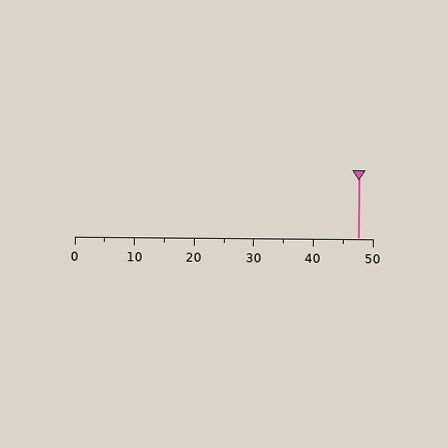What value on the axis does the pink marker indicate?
The marker indicates approximately 47.5.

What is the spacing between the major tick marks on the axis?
The major ticks are spaced 10 apart.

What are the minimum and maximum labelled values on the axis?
The axis runs from 0 to 50.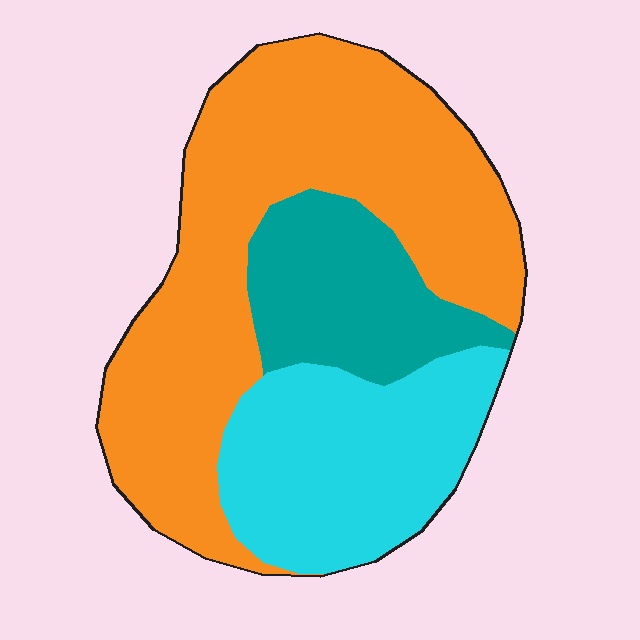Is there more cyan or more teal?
Cyan.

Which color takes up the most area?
Orange, at roughly 55%.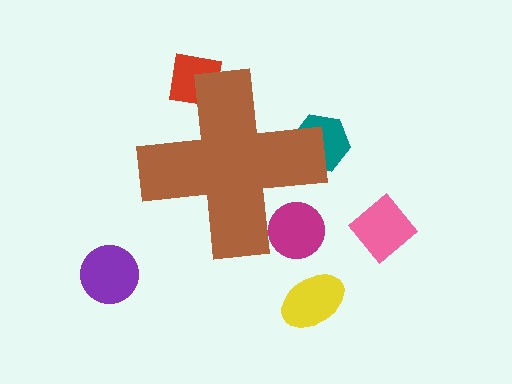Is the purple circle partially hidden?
No, the purple circle is fully visible.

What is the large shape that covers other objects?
A brown cross.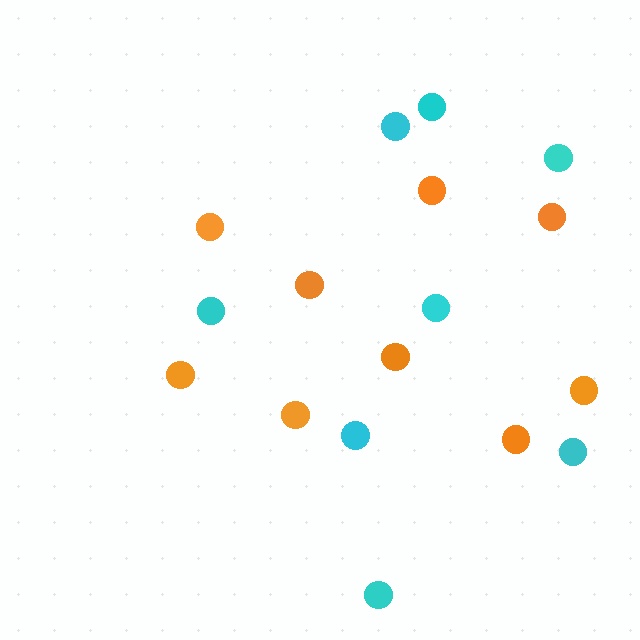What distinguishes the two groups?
There are 2 groups: one group of orange circles (9) and one group of cyan circles (8).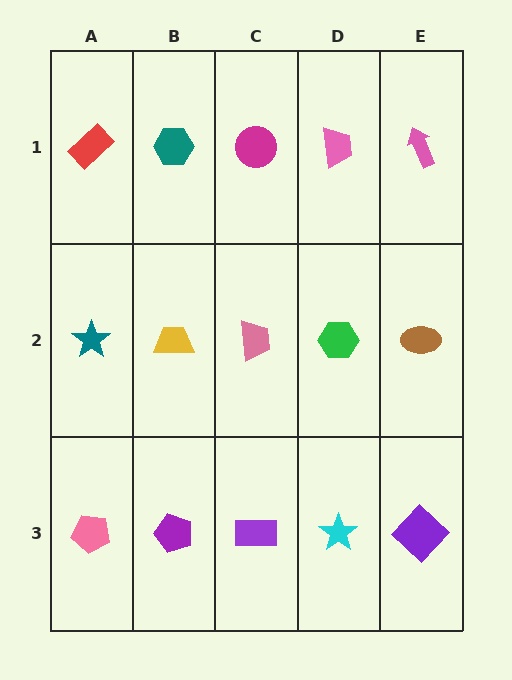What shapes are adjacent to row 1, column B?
A yellow trapezoid (row 2, column B), a red rectangle (row 1, column A), a magenta circle (row 1, column C).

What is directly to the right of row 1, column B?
A magenta circle.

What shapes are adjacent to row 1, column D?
A green hexagon (row 2, column D), a magenta circle (row 1, column C), a pink arrow (row 1, column E).